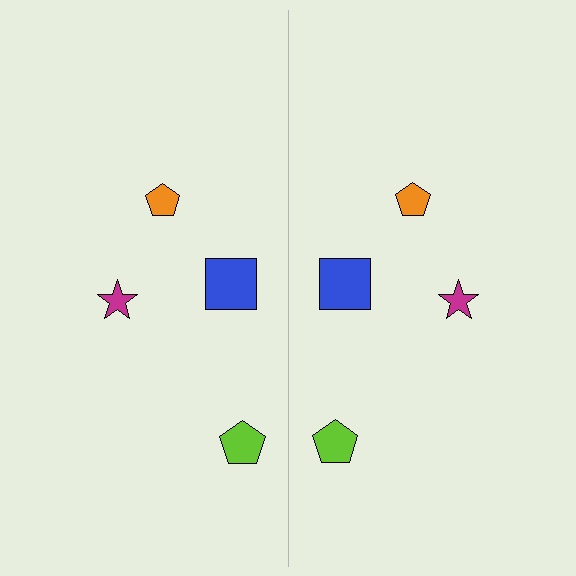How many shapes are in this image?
There are 8 shapes in this image.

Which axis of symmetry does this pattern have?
The pattern has a vertical axis of symmetry running through the center of the image.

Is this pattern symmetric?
Yes, this pattern has bilateral (reflection) symmetry.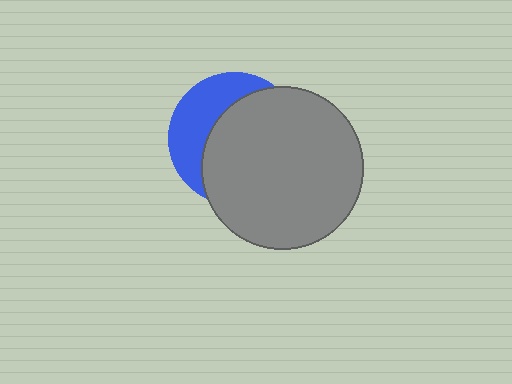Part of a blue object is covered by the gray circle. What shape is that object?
It is a circle.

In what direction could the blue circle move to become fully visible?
The blue circle could move left. That would shift it out from behind the gray circle entirely.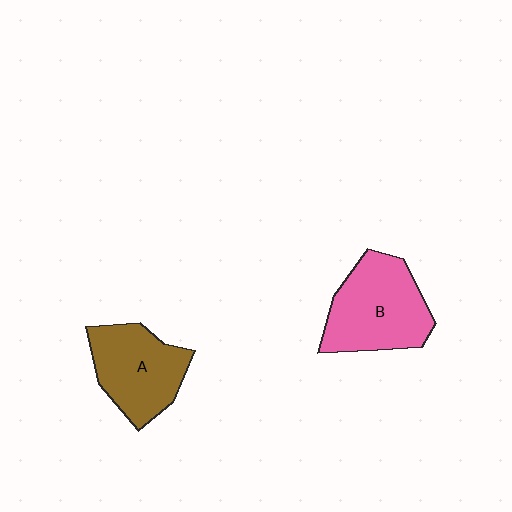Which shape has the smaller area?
Shape A (brown).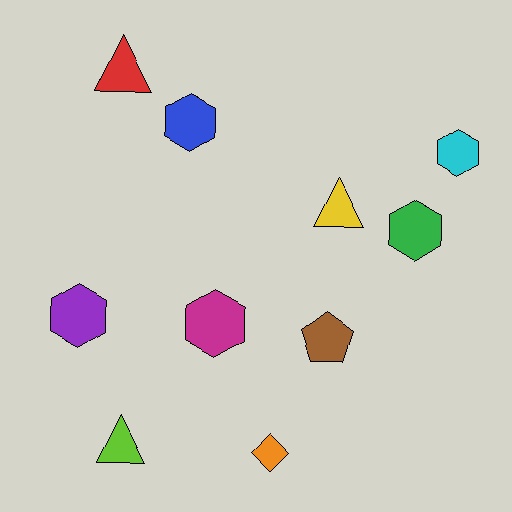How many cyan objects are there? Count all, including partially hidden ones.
There is 1 cyan object.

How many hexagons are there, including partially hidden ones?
There are 5 hexagons.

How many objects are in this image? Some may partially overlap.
There are 10 objects.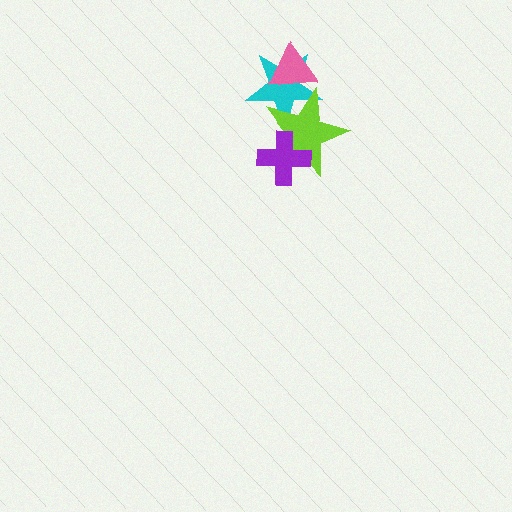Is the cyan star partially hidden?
Yes, it is partially covered by another shape.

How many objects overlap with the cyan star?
2 objects overlap with the cyan star.